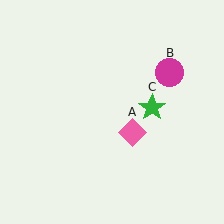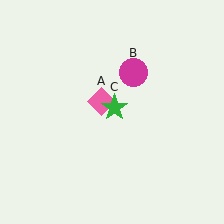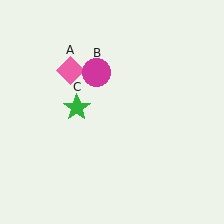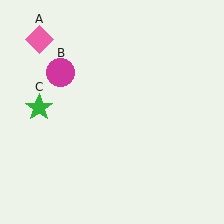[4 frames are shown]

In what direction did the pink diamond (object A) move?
The pink diamond (object A) moved up and to the left.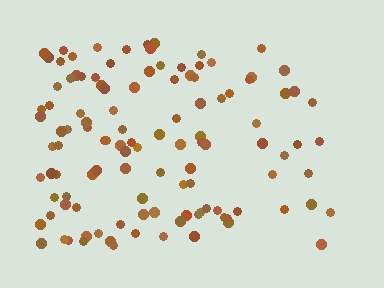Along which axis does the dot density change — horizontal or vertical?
Horizontal.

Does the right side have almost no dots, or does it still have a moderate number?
Still a moderate number, just noticeably fewer than the left.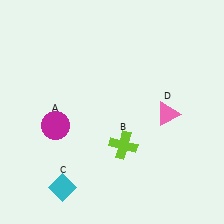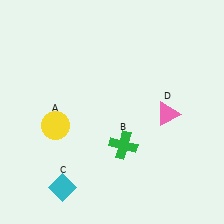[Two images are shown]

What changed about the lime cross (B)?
In Image 1, B is lime. In Image 2, it changed to green.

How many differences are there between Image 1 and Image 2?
There are 2 differences between the two images.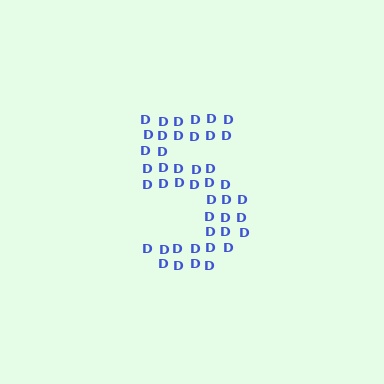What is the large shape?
The large shape is the digit 5.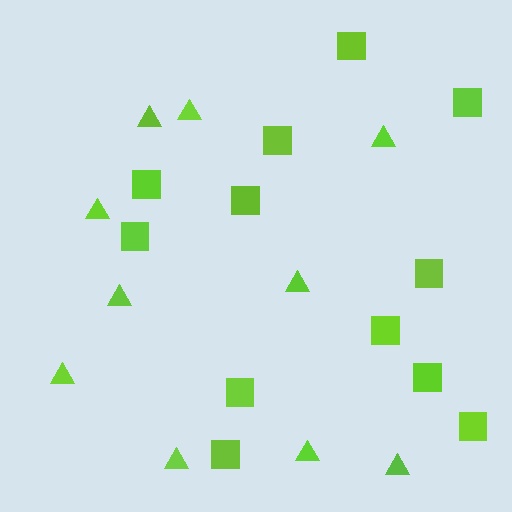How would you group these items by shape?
There are 2 groups: one group of triangles (10) and one group of squares (12).